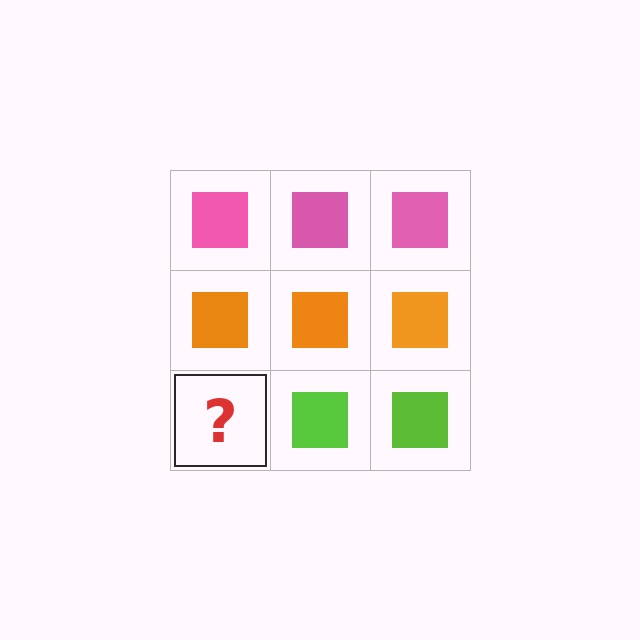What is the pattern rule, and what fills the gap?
The rule is that each row has a consistent color. The gap should be filled with a lime square.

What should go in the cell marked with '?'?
The missing cell should contain a lime square.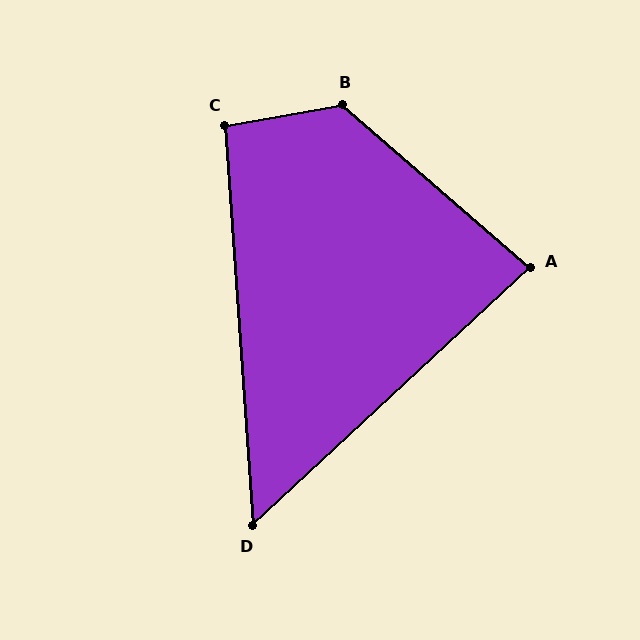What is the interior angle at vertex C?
Approximately 96 degrees (obtuse).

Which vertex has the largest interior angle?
B, at approximately 129 degrees.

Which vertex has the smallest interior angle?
D, at approximately 51 degrees.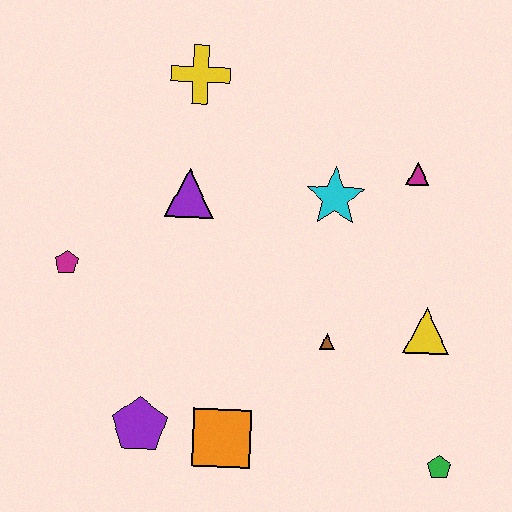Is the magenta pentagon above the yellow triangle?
Yes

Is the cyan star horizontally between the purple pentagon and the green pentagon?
Yes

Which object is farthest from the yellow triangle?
The magenta pentagon is farthest from the yellow triangle.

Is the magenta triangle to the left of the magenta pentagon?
No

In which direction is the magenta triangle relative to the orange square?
The magenta triangle is above the orange square.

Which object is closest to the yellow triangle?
The brown triangle is closest to the yellow triangle.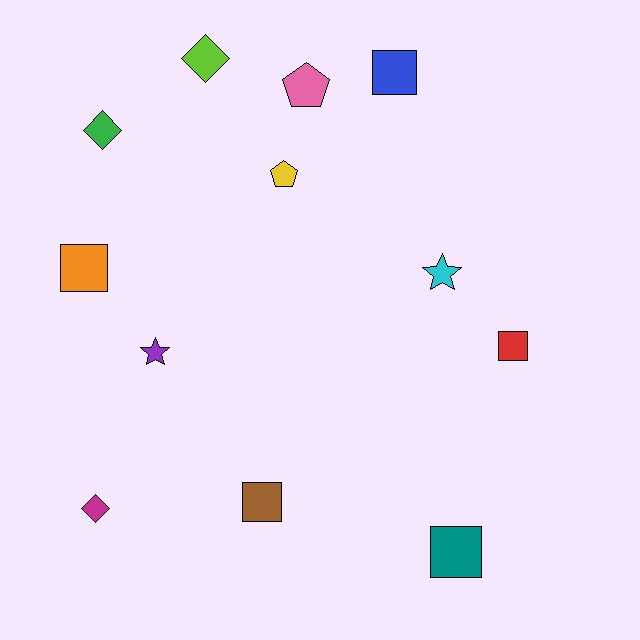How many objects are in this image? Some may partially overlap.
There are 12 objects.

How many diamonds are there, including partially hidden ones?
There are 3 diamonds.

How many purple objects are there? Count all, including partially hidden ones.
There is 1 purple object.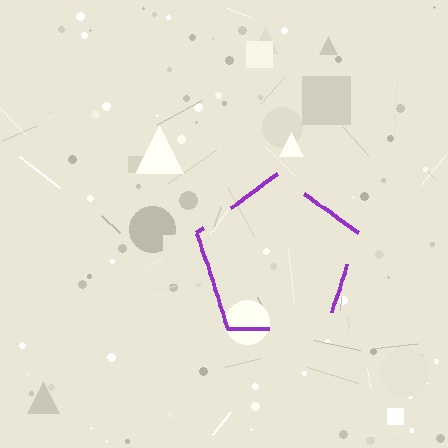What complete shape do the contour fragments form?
The contour fragments form a pentagon.